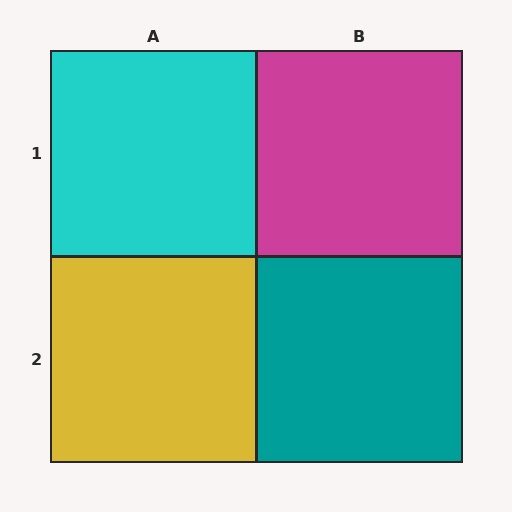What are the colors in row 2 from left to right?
Yellow, teal.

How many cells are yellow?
1 cell is yellow.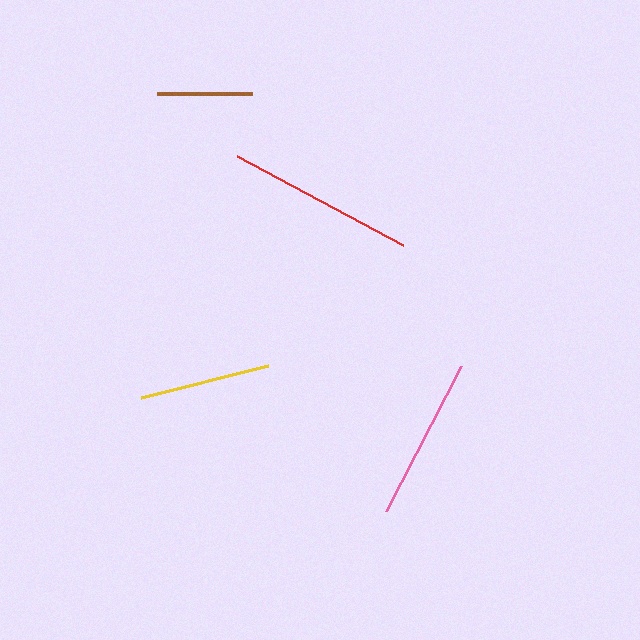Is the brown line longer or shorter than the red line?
The red line is longer than the brown line.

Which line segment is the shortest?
The brown line is the shortest at approximately 95 pixels.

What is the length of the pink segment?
The pink segment is approximately 163 pixels long.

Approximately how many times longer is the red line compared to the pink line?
The red line is approximately 1.1 times the length of the pink line.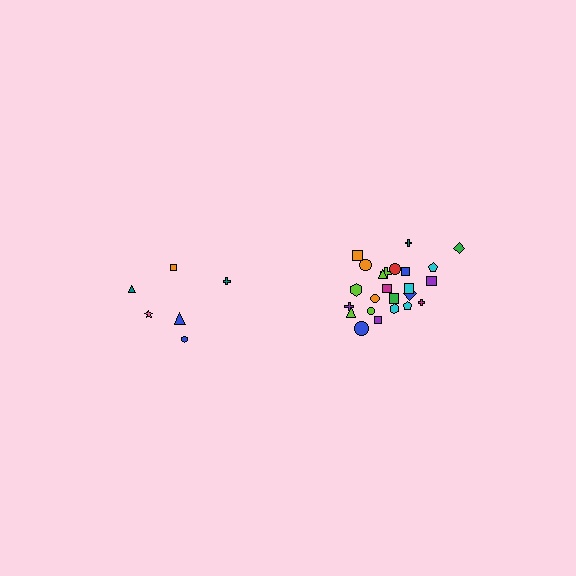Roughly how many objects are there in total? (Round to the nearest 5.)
Roughly 30 objects in total.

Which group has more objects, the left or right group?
The right group.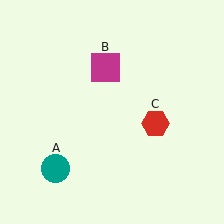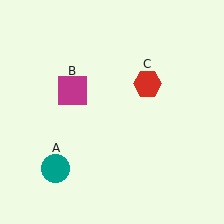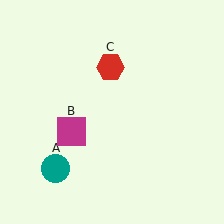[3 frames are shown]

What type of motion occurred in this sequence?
The magenta square (object B), red hexagon (object C) rotated counterclockwise around the center of the scene.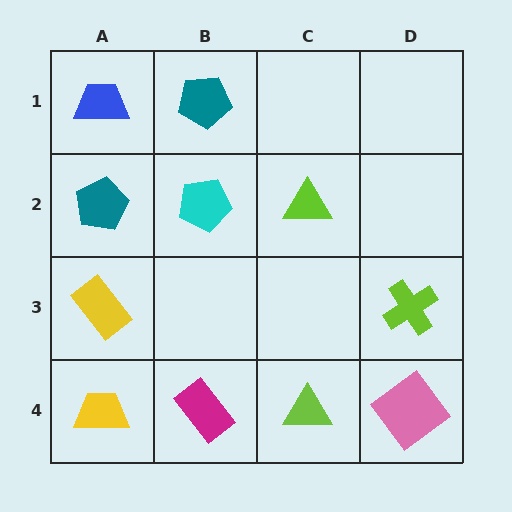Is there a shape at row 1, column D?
No, that cell is empty.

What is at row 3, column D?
A lime cross.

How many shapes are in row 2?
3 shapes.